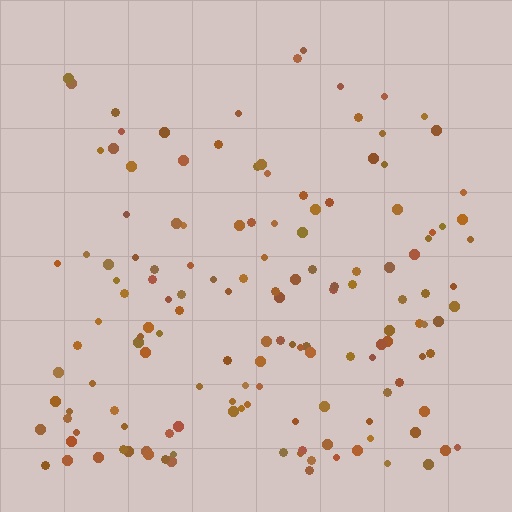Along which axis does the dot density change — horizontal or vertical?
Vertical.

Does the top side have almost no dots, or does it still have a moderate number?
Still a moderate number, just noticeably fewer than the bottom.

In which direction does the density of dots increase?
From top to bottom, with the bottom side densest.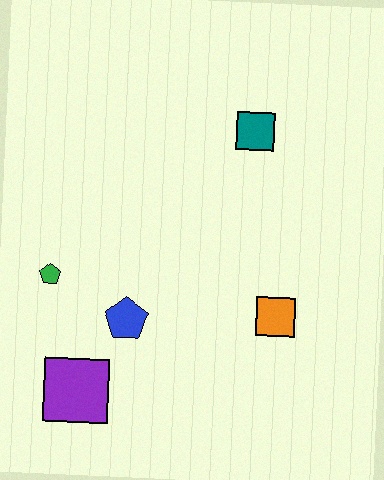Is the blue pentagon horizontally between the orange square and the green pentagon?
Yes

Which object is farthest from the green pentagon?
The teal square is farthest from the green pentagon.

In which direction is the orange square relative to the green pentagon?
The orange square is to the right of the green pentagon.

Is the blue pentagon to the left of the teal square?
Yes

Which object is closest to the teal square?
The orange square is closest to the teal square.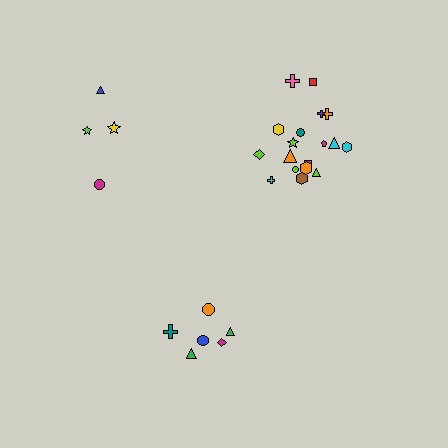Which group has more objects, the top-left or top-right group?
The top-right group.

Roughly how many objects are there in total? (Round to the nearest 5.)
Roughly 30 objects in total.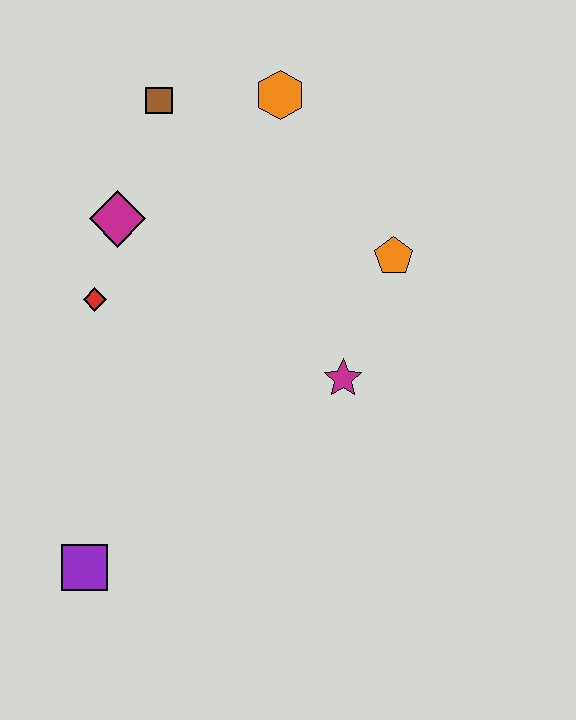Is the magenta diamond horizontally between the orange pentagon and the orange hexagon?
No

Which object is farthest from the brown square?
The purple square is farthest from the brown square.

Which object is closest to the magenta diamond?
The red diamond is closest to the magenta diamond.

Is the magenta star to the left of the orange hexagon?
No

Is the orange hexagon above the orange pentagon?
Yes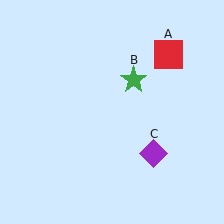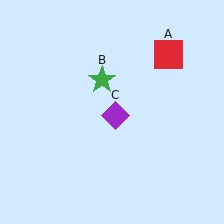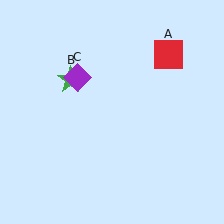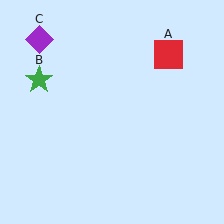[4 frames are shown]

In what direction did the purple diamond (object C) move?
The purple diamond (object C) moved up and to the left.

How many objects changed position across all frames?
2 objects changed position: green star (object B), purple diamond (object C).